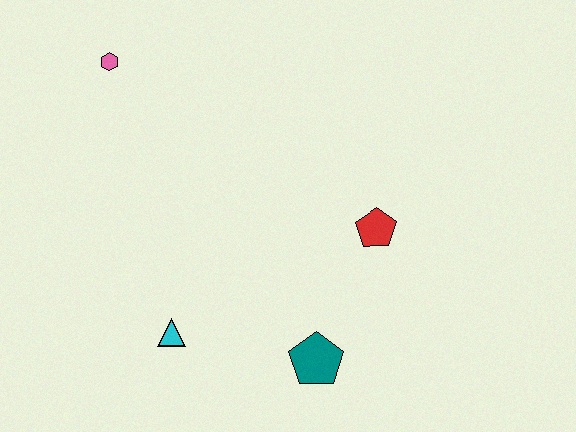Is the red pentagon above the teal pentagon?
Yes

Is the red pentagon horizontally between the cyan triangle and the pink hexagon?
No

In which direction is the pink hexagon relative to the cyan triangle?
The pink hexagon is above the cyan triangle.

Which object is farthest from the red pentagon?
The pink hexagon is farthest from the red pentagon.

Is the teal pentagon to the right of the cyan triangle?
Yes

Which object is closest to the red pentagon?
The teal pentagon is closest to the red pentagon.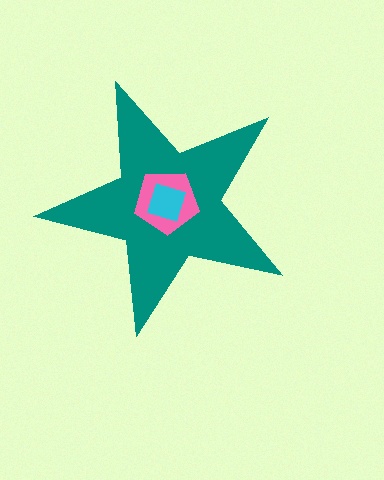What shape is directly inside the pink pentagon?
The cyan diamond.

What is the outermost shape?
The teal star.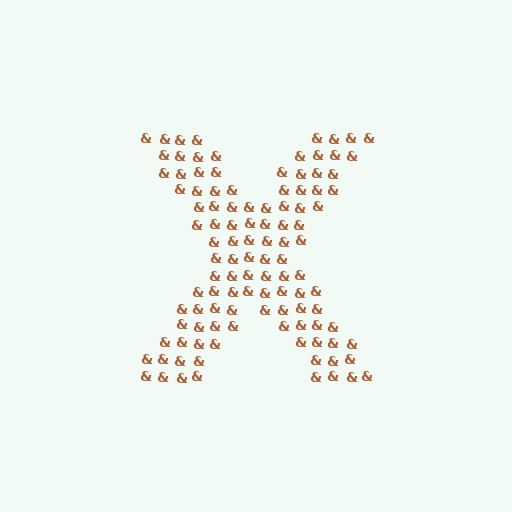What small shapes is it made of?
It is made of small ampersands.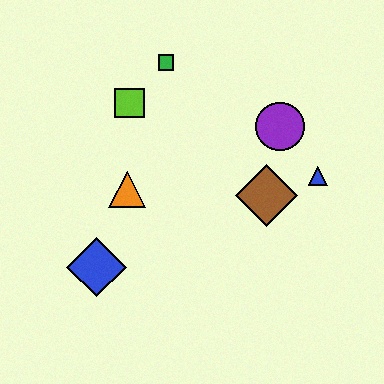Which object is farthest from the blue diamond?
The blue triangle is farthest from the blue diamond.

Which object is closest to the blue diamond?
The orange triangle is closest to the blue diamond.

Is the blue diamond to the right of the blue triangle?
No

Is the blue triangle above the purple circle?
No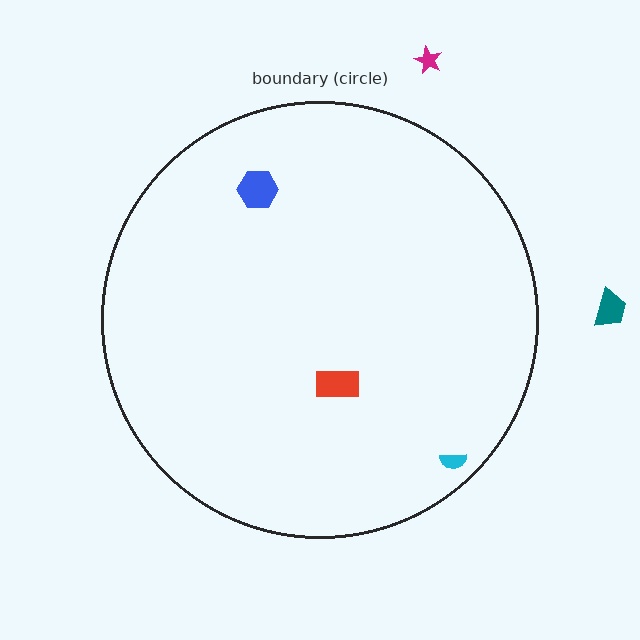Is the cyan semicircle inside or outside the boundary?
Inside.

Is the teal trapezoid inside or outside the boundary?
Outside.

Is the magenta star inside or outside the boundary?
Outside.